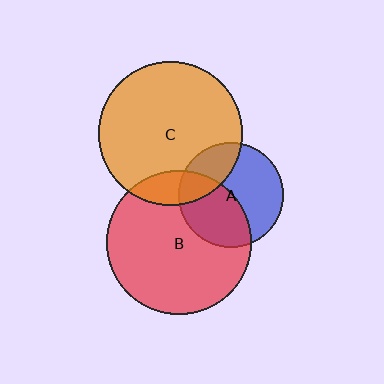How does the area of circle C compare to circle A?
Approximately 1.9 times.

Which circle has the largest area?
Circle B (red).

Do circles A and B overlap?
Yes.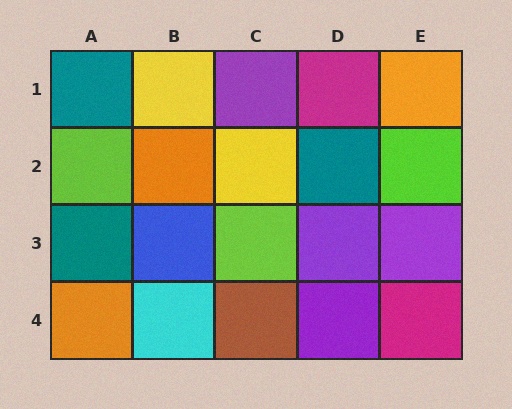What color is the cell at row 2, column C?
Yellow.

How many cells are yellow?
2 cells are yellow.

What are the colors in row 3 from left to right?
Teal, blue, lime, purple, purple.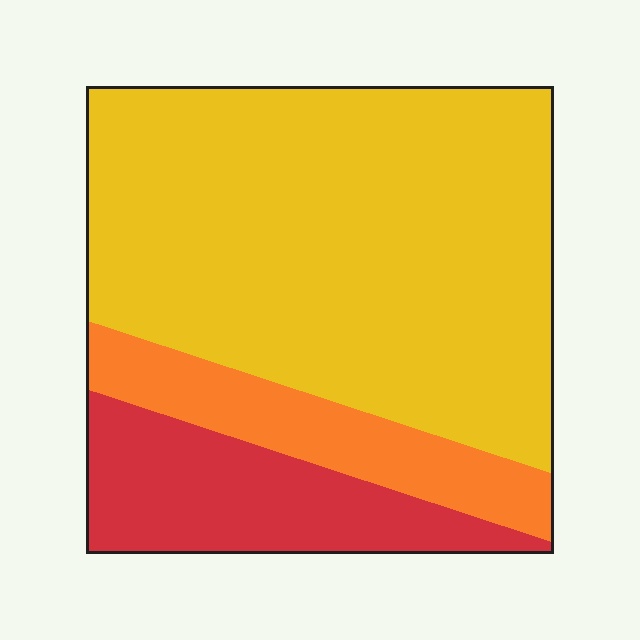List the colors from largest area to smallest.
From largest to smallest: yellow, red, orange.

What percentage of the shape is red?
Red covers 19% of the shape.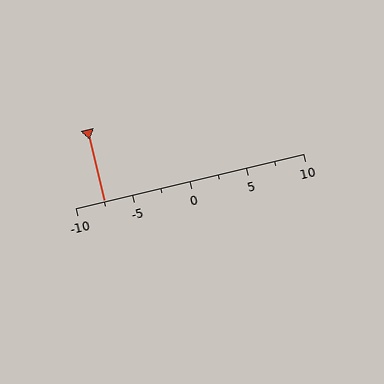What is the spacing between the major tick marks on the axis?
The major ticks are spaced 5 apart.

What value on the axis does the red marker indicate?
The marker indicates approximately -7.5.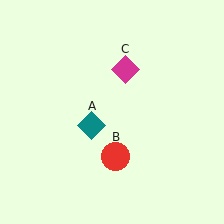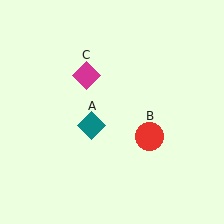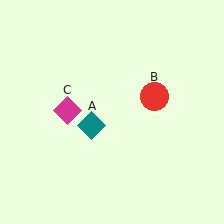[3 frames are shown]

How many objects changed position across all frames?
2 objects changed position: red circle (object B), magenta diamond (object C).